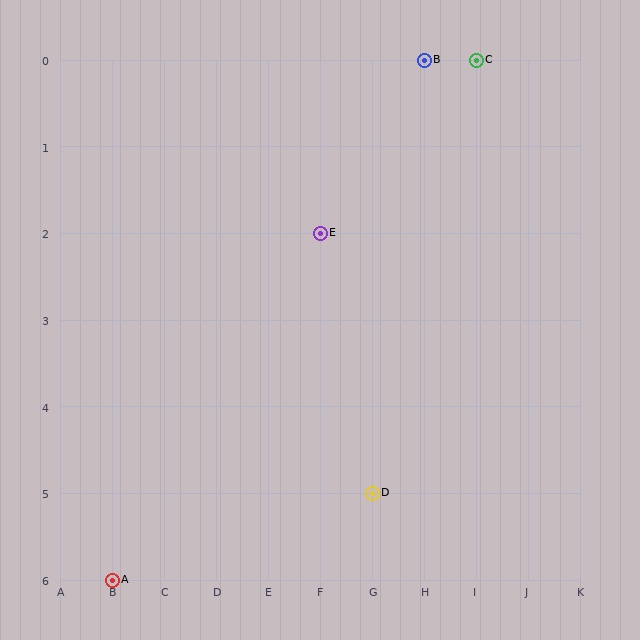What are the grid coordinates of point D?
Point D is at grid coordinates (G, 5).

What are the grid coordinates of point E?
Point E is at grid coordinates (F, 2).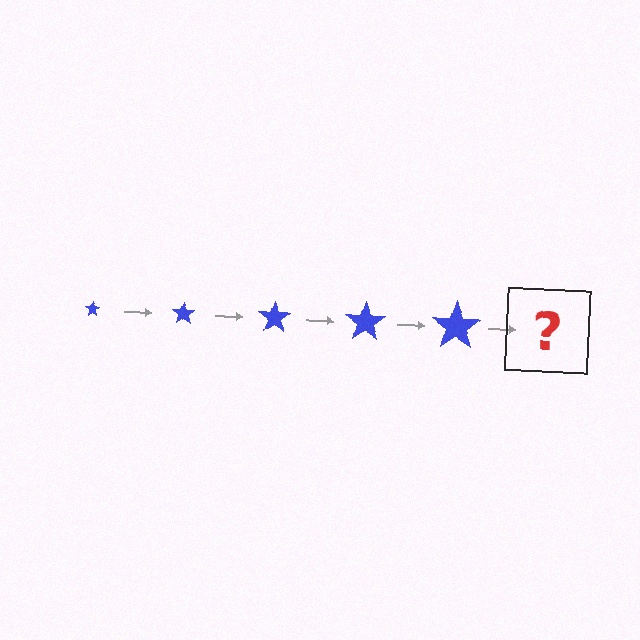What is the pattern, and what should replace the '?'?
The pattern is that the star gets progressively larger each step. The '?' should be a blue star, larger than the previous one.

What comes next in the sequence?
The next element should be a blue star, larger than the previous one.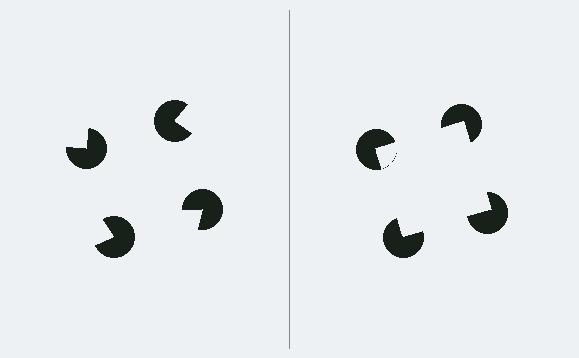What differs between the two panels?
The pac-man discs are positioned identically on both sides; only the wedge orientations differ. On the right they align to a square; on the left they are misaligned.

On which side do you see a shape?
An illusory square appears on the right side. On the left side the wedge cuts are rotated, so no coherent shape forms.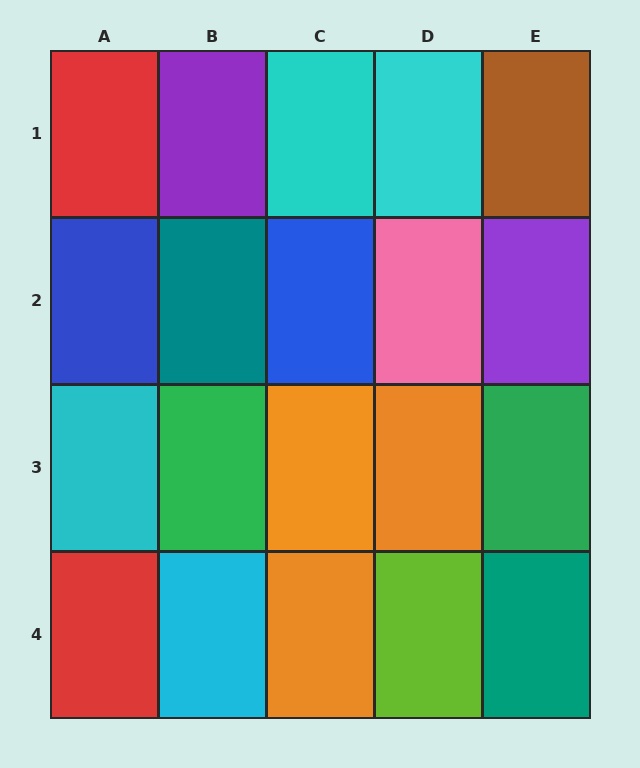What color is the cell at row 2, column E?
Purple.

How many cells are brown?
1 cell is brown.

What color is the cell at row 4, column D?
Lime.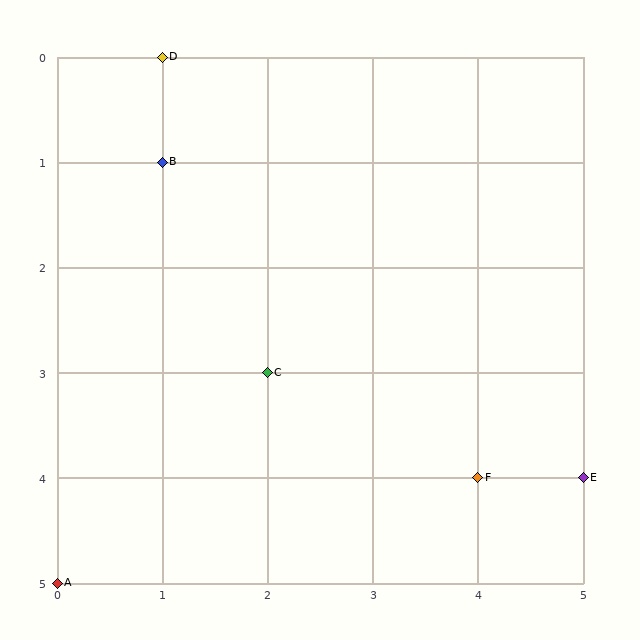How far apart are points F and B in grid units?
Points F and B are 3 columns and 3 rows apart (about 4.2 grid units diagonally).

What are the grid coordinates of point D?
Point D is at grid coordinates (1, 0).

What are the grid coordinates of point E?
Point E is at grid coordinates (5, 4).